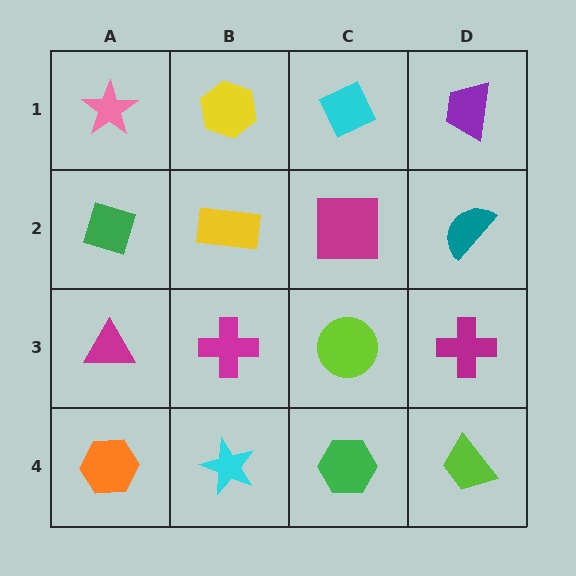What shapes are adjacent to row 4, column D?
A magenta cross (row 3, column D), a green hexagon (row 4, column C).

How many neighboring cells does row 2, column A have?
3.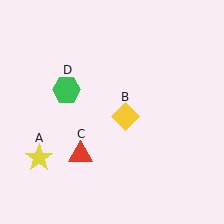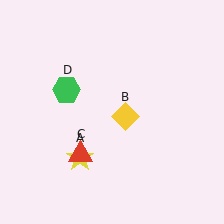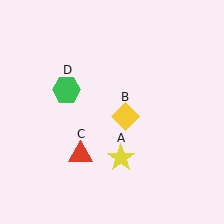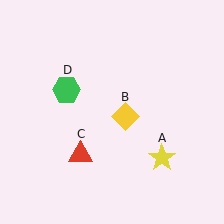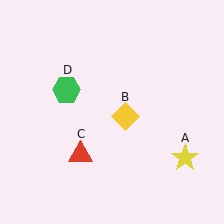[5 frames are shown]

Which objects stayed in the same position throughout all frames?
Yellow diamond (object B) and red triangle (object C) and green hexagon (object D) remained stationary.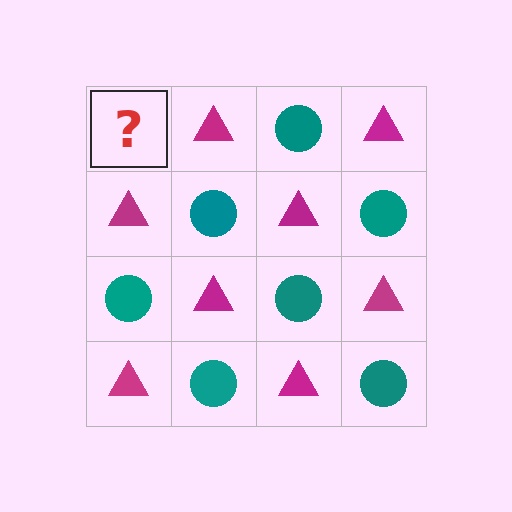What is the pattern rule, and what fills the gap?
The rule is that it alternates teal circle and magenta triangle in a checkerboard pattern. The gap should be filled with a teal circle.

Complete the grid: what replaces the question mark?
The question mark should be replaced with a teal circle.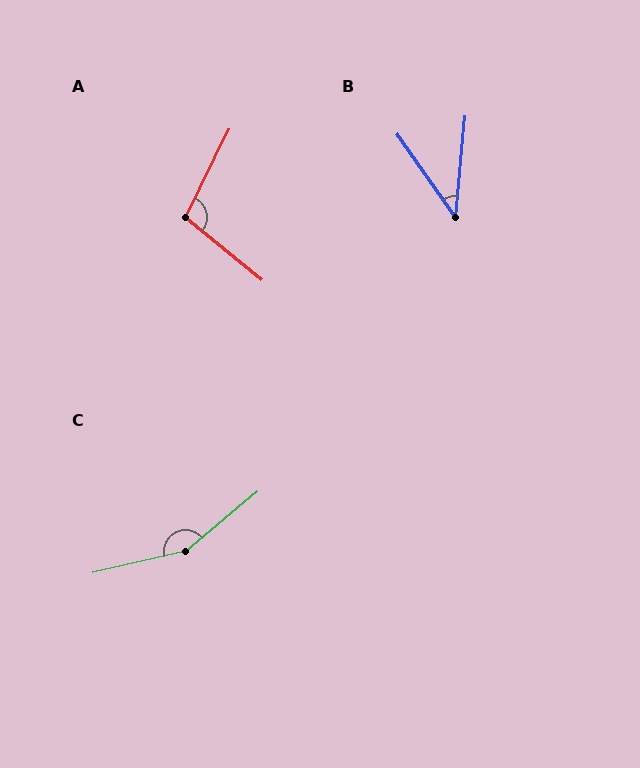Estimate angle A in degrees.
Approximately 103 degrees.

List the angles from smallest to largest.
B (41°), A (103°), C (153°).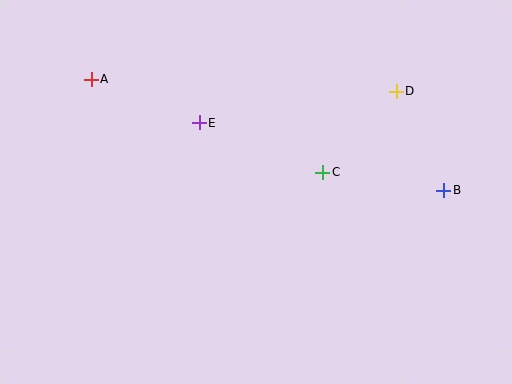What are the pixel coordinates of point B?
Point B is at (444, 190).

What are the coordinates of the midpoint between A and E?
The midpoint between A and E is at (145, 101).